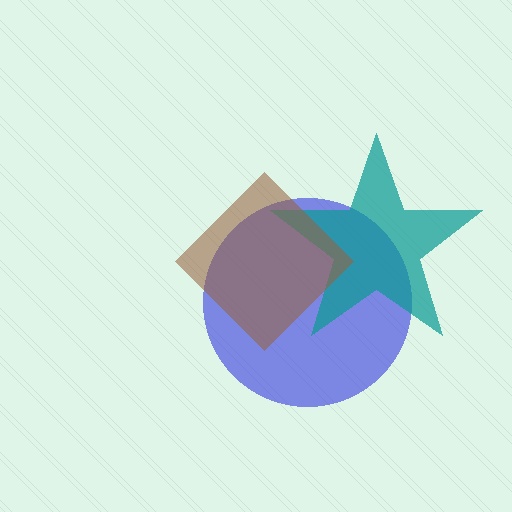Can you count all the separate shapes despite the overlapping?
Yes, there are 3 separate shapes.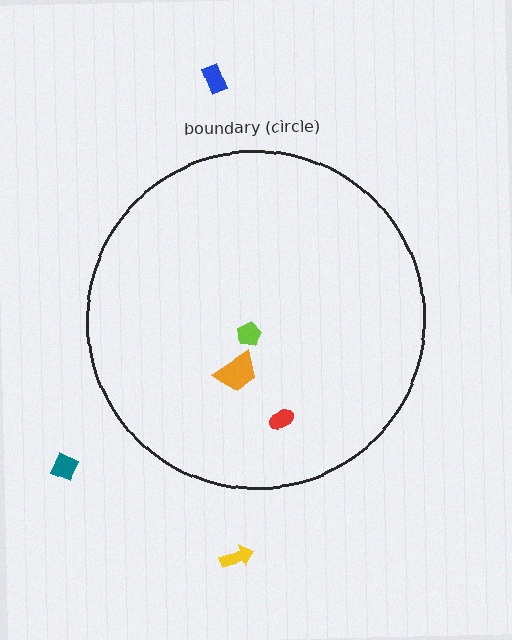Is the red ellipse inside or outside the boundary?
Inside.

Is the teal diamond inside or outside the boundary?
Outside.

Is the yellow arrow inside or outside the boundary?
Outside.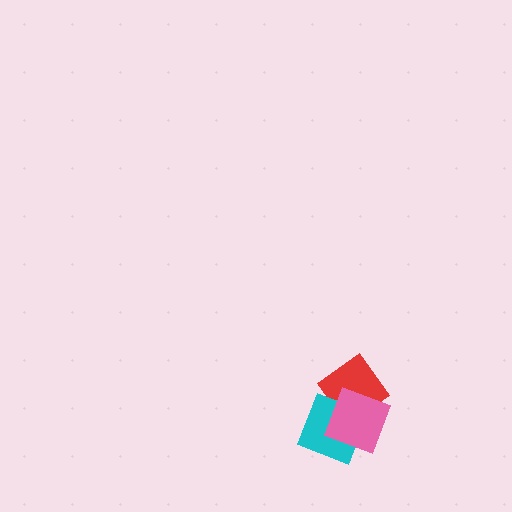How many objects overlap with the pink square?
2 objects overlap with the pink square.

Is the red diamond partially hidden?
Yes, it is partially covered by another shape.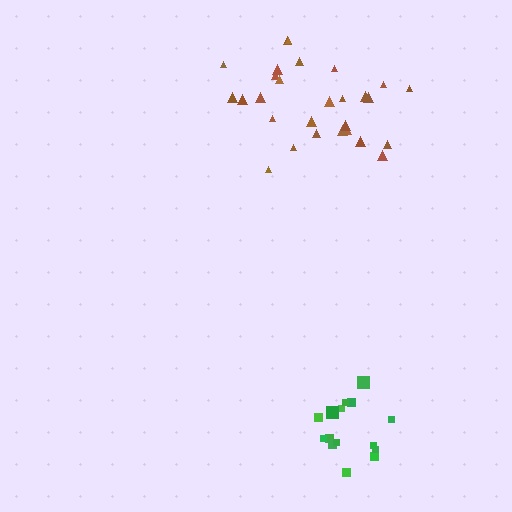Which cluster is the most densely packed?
Green.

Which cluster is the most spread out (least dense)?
Brown.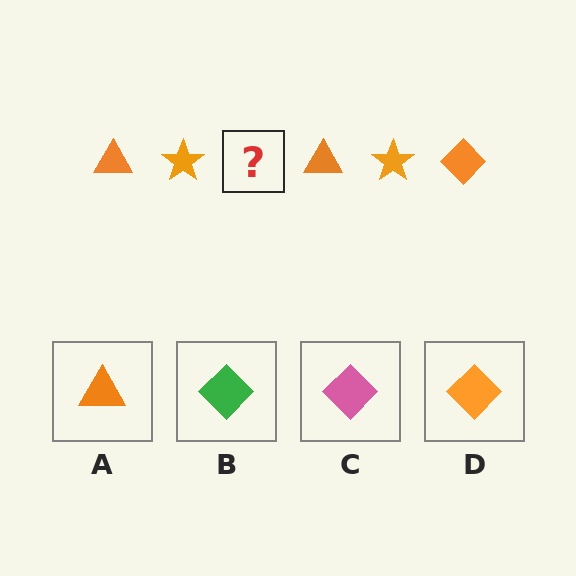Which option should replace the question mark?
Option D.